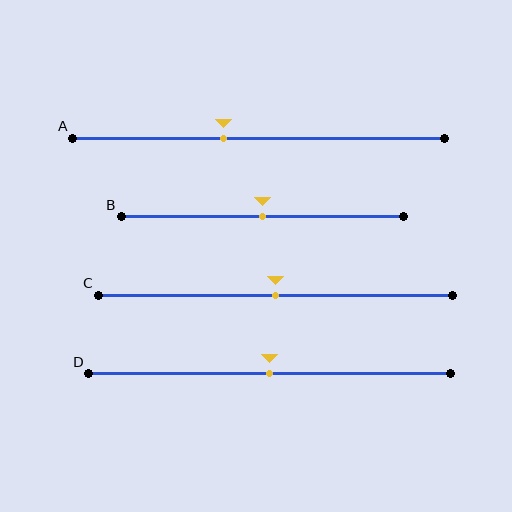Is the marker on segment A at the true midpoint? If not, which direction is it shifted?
No, the marker on segment A is shifted to the left by about 9% of the segment length.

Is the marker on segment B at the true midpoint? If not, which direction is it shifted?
Yes, the marker on segment B is at the true midpoint.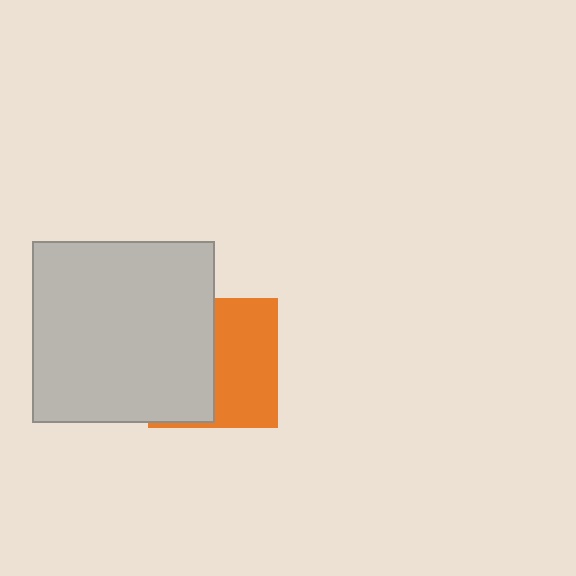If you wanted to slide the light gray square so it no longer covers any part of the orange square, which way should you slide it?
Slide it left — that is the most direct way to separate the two shapes.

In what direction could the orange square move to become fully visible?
The orange square could move right. That would shift it out from behind the light gray square entirely.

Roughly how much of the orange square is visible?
About half of it is visible (roughly 49%).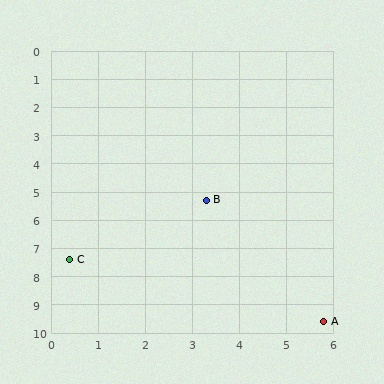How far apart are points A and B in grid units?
Points A and B are about 5.0 grid units apart.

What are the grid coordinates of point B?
Point B is at approximately (3.3, 5.3).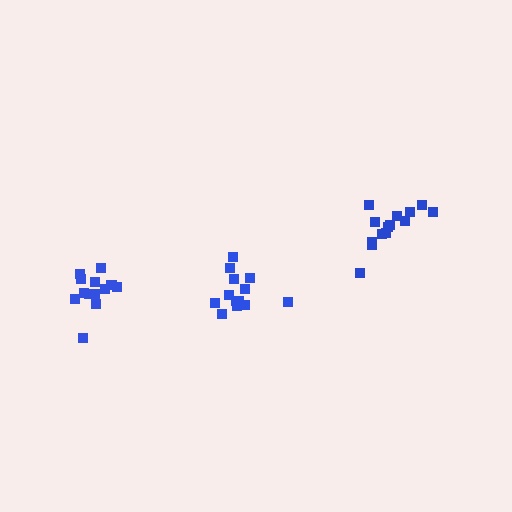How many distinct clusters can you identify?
There are 3 distinct clusters.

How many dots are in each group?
Group 1: 14 dots, Group 2: 14 dots, Group 3: 14 dots (42 total).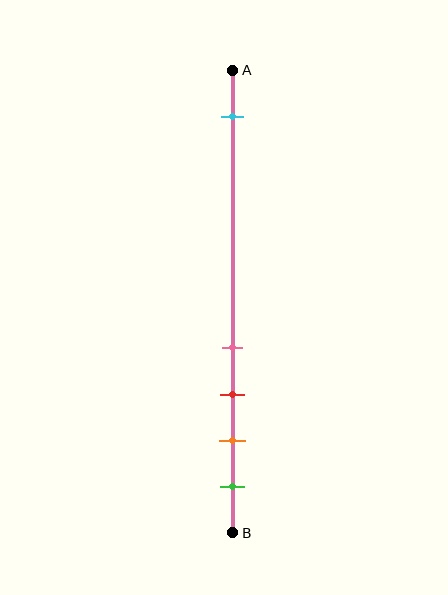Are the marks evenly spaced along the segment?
No, the marks are not evenly spaced.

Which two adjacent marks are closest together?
The pink and red marks are the closest adjacent pair.